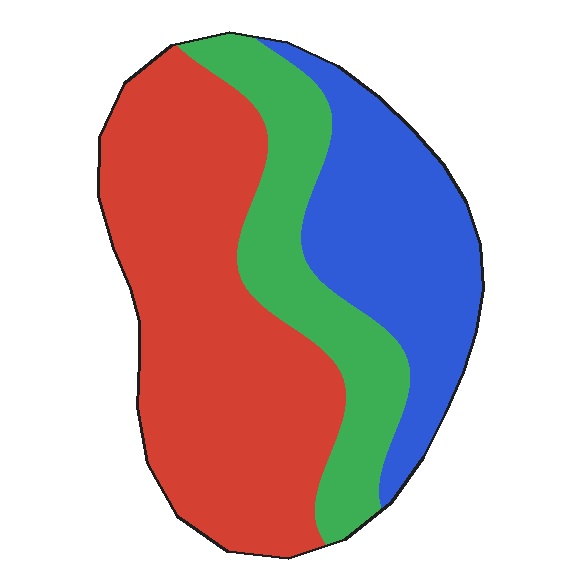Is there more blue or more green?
Blue.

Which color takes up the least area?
Green, at roughly 25%.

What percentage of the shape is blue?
Blue covers 27% of the shape.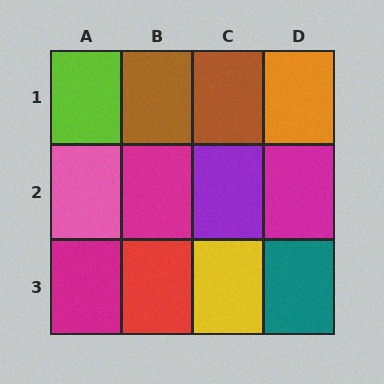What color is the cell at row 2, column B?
Magenta.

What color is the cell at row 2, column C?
Purple.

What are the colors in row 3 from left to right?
Magenta, red, yellow, teal.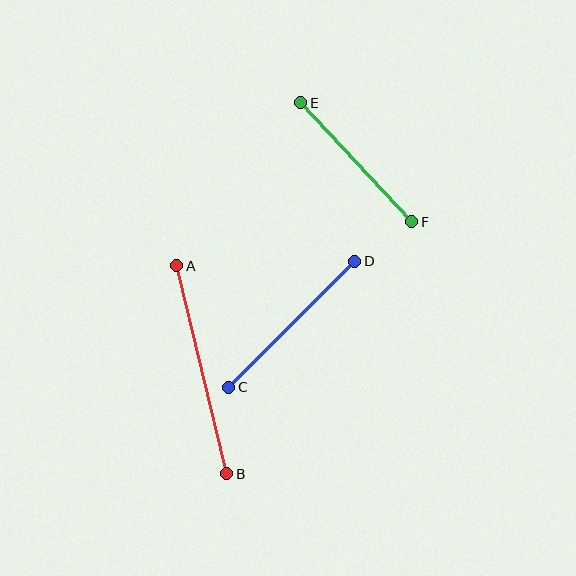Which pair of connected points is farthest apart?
Points A and B are farthest apart.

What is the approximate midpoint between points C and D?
The midpoint is at approximately (292, 324) pixels.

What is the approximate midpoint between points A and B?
The midpoint is at approximately (202, 370) pixels.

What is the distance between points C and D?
The distance is approximately 178 pixels.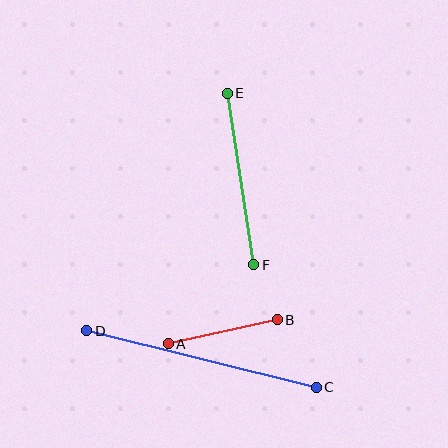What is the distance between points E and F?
The distance is approximately 174 pixels.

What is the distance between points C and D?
The distance is approximately 236 pixels.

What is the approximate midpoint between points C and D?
The midpoint is at approximately (202, 359) pixels.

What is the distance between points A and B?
The distance is approximately 111 pixels.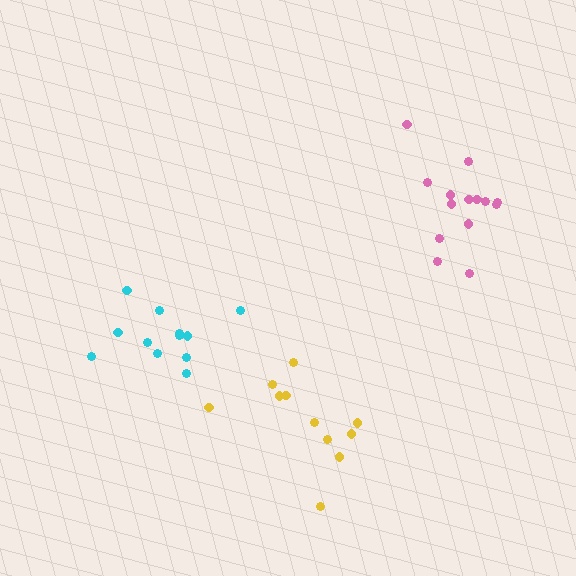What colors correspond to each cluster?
The clusters are colored: yellow, cyan, pink.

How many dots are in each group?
Group 1: 11 dots, Group 2: 12 dots, Group 3: 14 dots (37 total).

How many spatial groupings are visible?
There are 3 spatial groupings.